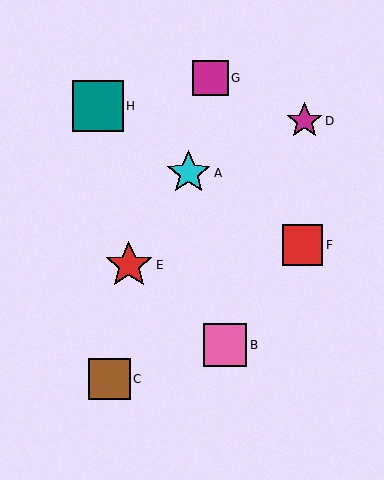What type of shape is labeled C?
Shape C is a brown square.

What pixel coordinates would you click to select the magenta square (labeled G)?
Click at (211, 78) to select the magenta square G.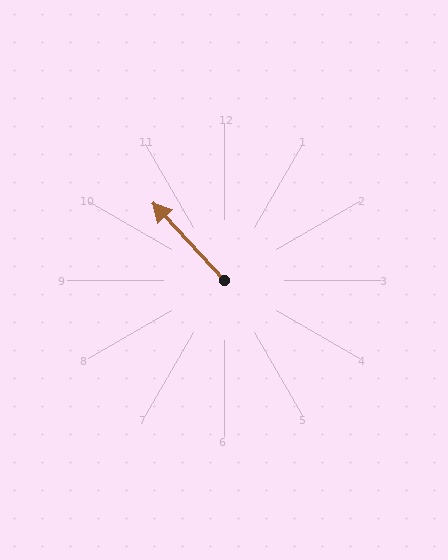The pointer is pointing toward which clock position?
Roughly 11 o'clock.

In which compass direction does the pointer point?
Northwest.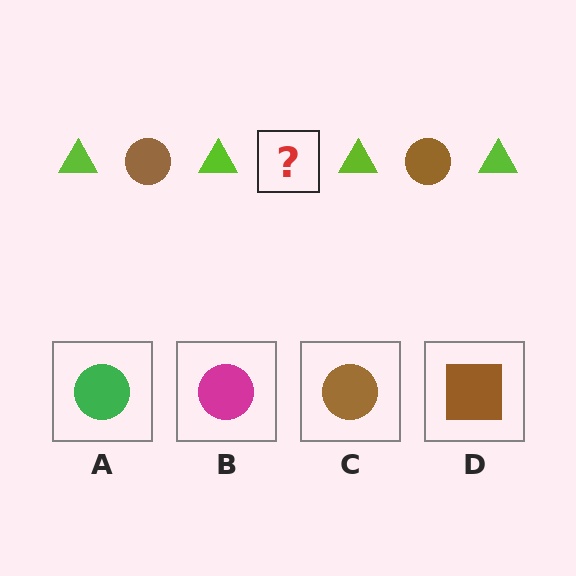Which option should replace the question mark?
Option C.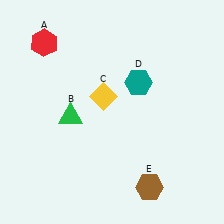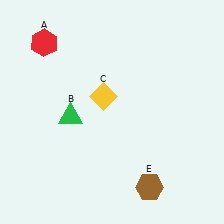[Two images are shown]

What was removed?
The teal hexagon (D) was removed in Image 2.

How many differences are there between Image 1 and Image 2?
There is 1 difference between the two images.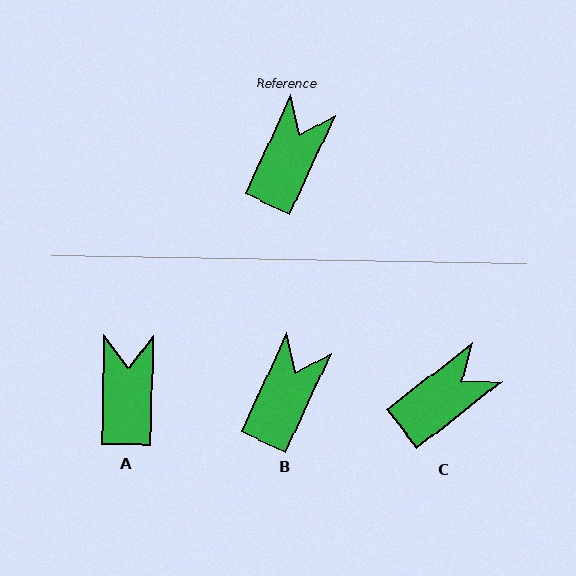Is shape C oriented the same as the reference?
No, it is off by about 27 degrees.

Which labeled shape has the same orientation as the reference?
B.